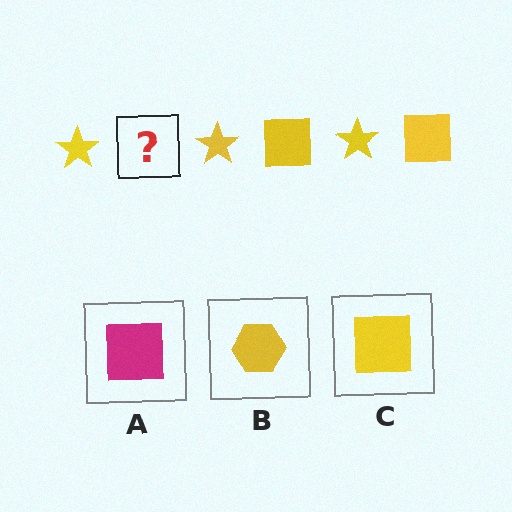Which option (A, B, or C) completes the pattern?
C.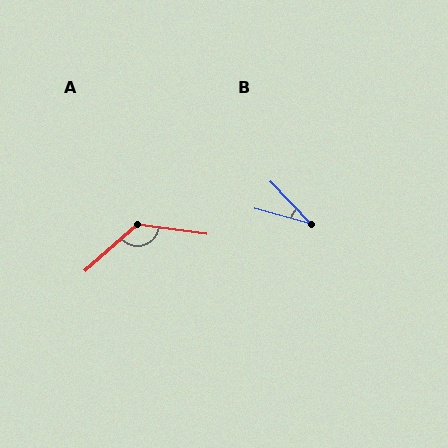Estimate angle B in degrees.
Approximately 31 degrees.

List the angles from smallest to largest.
B (31°), A (130°).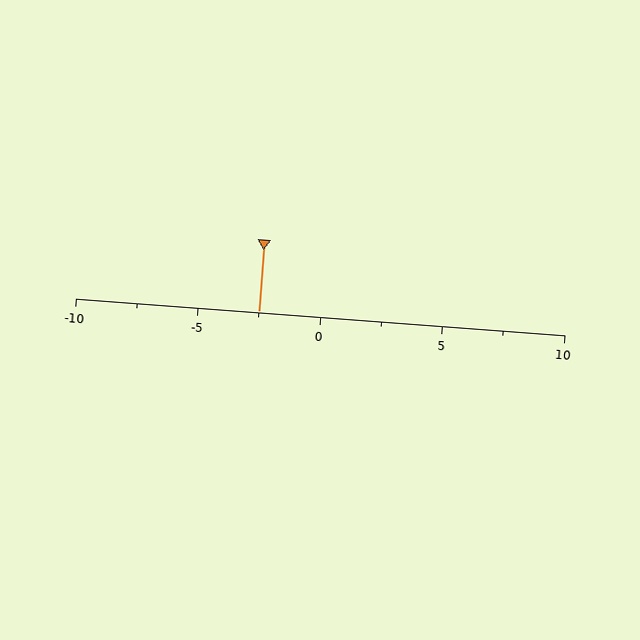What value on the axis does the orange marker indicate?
The marker indicates approximately -2.5.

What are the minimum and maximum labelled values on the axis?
The axis runs from -10 to 10.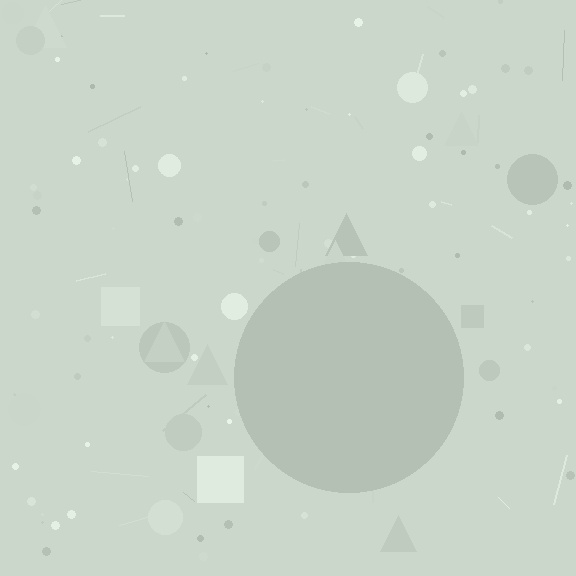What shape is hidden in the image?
A circle is hidden in the image.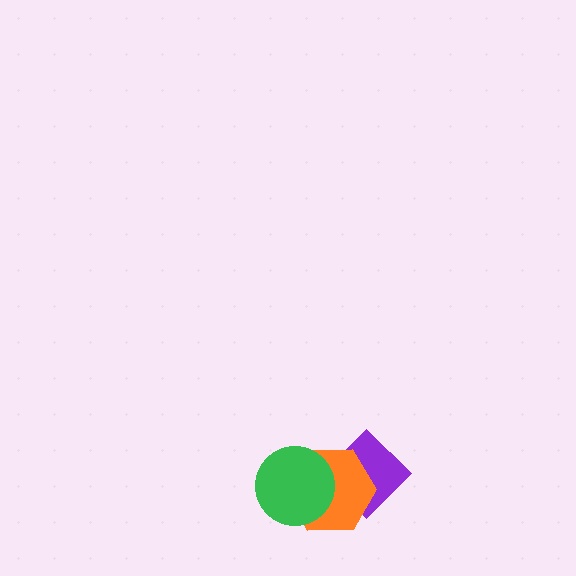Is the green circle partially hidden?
No, no other shape covers it.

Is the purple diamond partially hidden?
Yes, it is partially covered by another shape.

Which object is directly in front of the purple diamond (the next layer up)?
The orange hexagon is directly in front of the purple diamond.